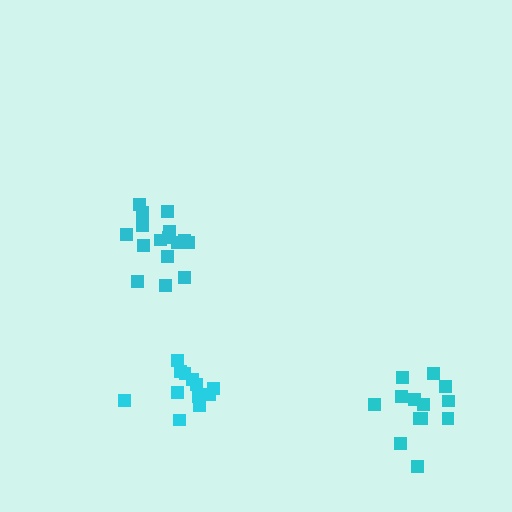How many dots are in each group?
Group 1: 12 dots, Group 2: 13 dots, Group 3: 16 dots (41 total).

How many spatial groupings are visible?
There are 3 spatial groupings.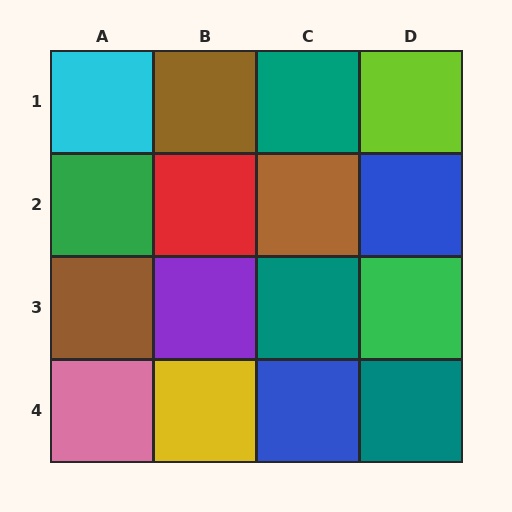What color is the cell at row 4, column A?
Pink.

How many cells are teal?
3 cells are teal.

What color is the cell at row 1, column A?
Cyan.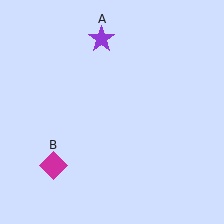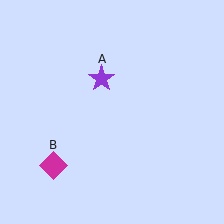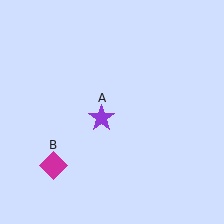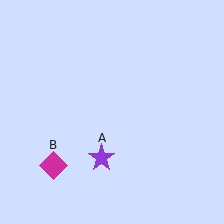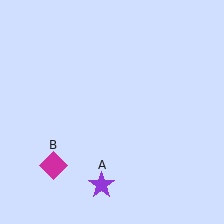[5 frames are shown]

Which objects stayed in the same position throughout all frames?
Magenta diamond (object B) remained stationary.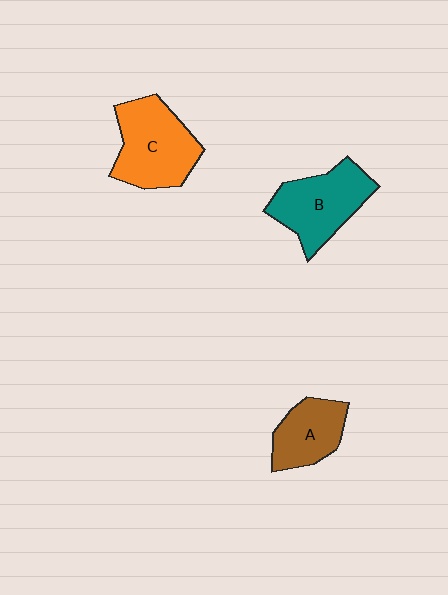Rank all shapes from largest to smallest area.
From largest to smallest: C (orange), B (teal), A (brown).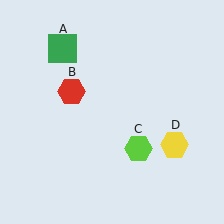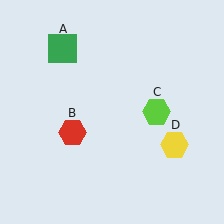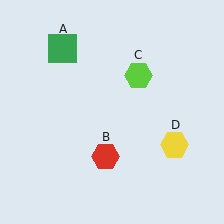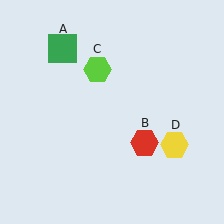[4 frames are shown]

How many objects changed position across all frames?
2 objects changed position: red hexagon (object B), lime hexagon (object C).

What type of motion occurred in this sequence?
The red hexagon (object B), lime hexagon (object C) rotated counterclockwise around the center of the scene.